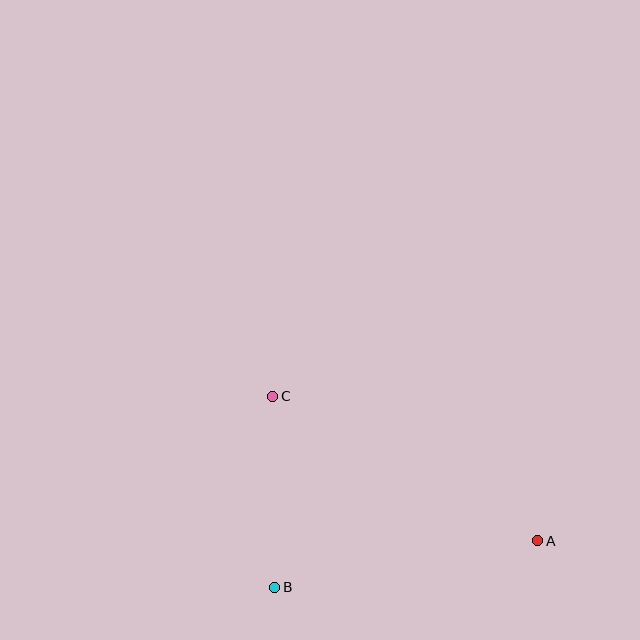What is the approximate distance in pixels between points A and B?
The distance between A and B is approximately 267 pixels.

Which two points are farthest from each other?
Points A and C are farthest from each other.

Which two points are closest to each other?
Points B and C are closest to each other.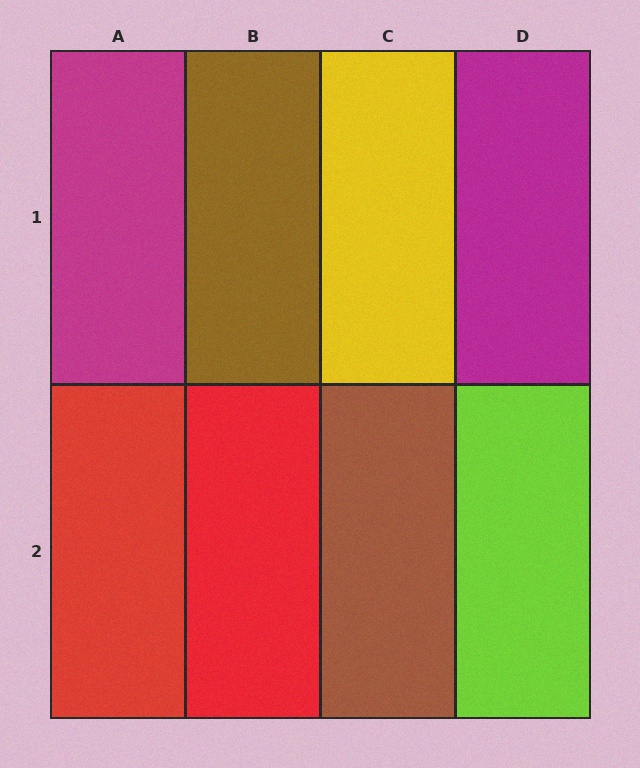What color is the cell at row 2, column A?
Red.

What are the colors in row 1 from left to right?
Magenta, brown, yellow, magenta.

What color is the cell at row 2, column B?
Red.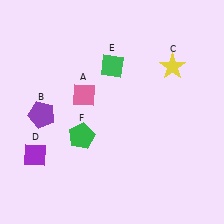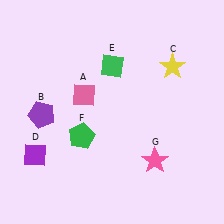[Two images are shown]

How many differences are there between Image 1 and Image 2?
There is 1 difference between the two images.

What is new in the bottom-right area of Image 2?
A pink star (G) was added in the bottom-right area of Image 2.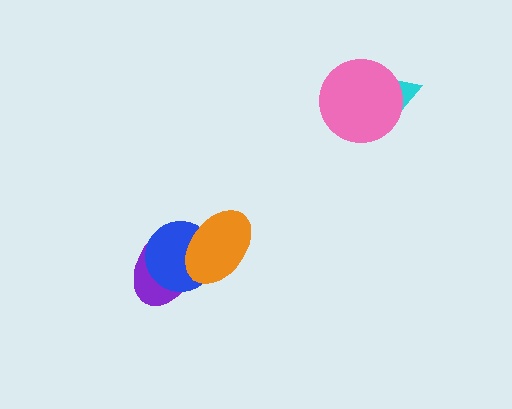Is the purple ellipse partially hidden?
Yes, it is partially covered by another shape.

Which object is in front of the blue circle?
The orange ellipse is in front of the blue circle.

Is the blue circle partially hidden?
Yes, it is partially covered by another shape.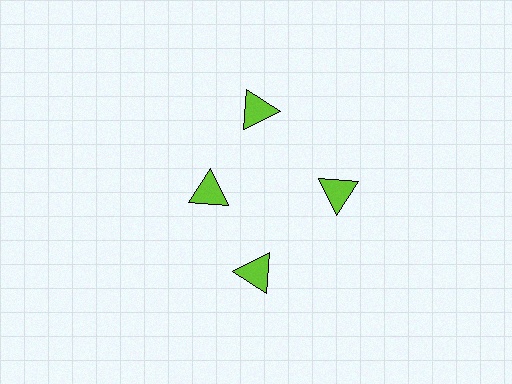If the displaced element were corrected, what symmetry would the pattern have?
It would have 4-fold rotational symmetry — the pattern would map onto itself every 90 degrees.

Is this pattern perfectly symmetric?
No. The 4 lime triangles are arranged in a ring, but one element near the 9 o'clock position is pulled inward toward the center, breaking the 4-fold rotational symmetry.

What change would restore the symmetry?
The symmetry would be restored by moving it outward, back onto the ring so that all 4 triangles sit at equal angles and equal distance from the center.